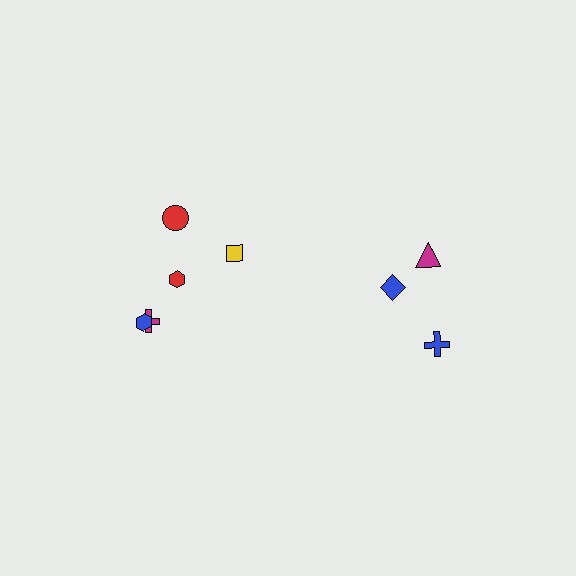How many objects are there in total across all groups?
There are 8 objects.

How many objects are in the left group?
There are 5 objects.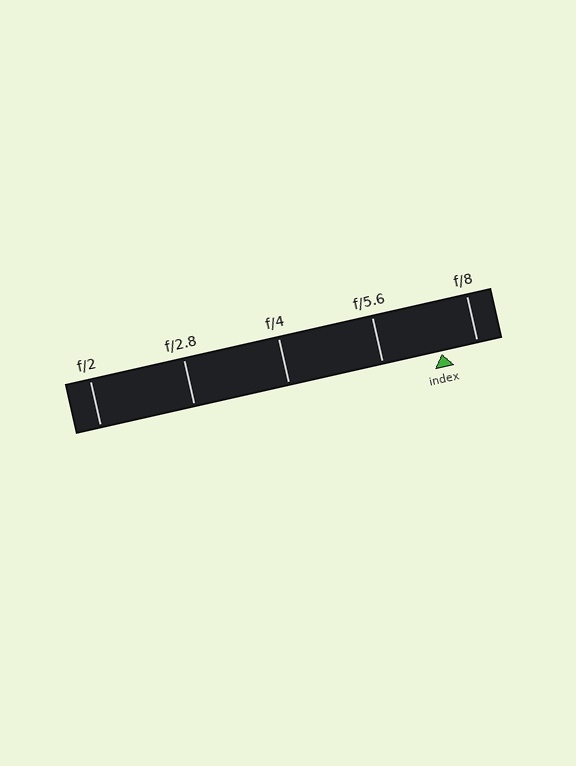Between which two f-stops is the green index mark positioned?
The index mark is between f/5.6 and f/8.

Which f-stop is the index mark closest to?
The index mark is closest to f/8.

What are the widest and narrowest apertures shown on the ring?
The widest aperture shown is f/2 and the narrowest is f/8.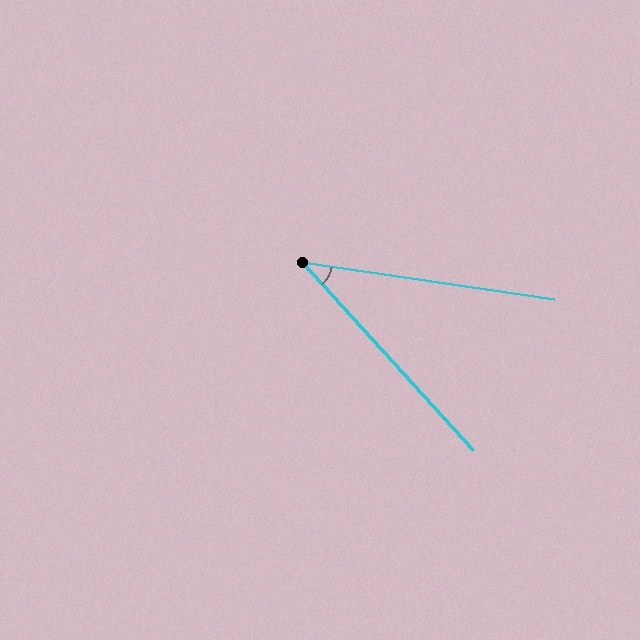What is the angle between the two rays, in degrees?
Approximately 39 degrees.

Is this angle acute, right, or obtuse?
It is acute.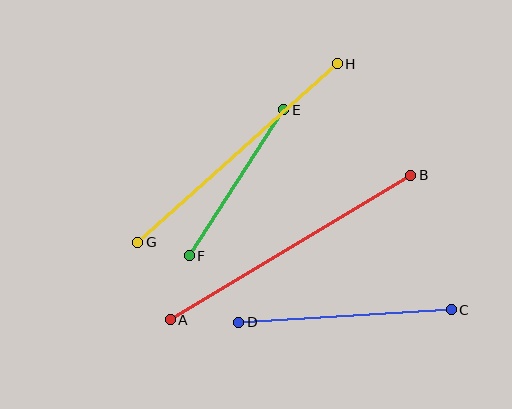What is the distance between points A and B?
The distance is approximately 281 pixels.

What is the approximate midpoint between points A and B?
The midpoint is at approximately (290, 248) pixels.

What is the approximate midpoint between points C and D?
The midpoint is at approximately (345, 316) pixels.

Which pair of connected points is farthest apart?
Points A and B are farthest apart.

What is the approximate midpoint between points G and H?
The midpoint is at approximately (238, 153) pixels.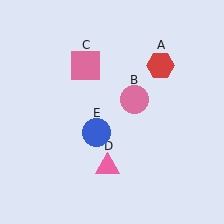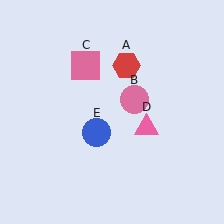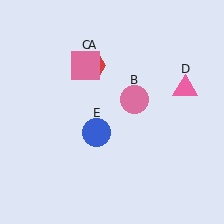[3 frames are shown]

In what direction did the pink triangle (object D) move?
The pink triangle (object D) moved up and to the right.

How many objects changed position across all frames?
2 objects changed position: red hexagon (object A), pink triangle (object D).